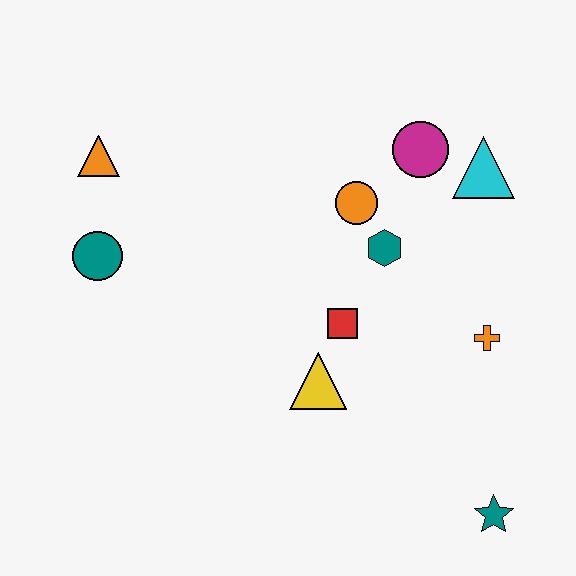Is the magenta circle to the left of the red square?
No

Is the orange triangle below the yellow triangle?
No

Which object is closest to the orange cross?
The teal hexagon is closest to the orange cross.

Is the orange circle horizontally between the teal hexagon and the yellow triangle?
Yes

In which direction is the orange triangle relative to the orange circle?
The orange triangle is to the left of the orange circle.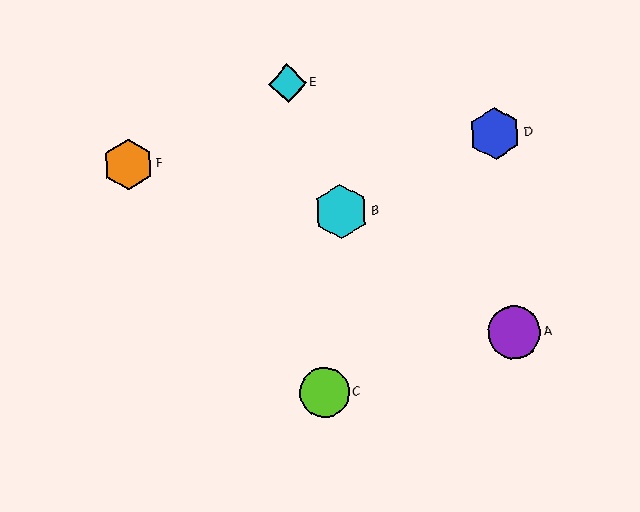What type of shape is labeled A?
Shape A is a purple circle.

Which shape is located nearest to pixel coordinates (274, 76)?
The cyan diamond (labeled E) at (287, 83) is nearest to that location.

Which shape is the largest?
The cyan hexagon (labeled B) is the largest.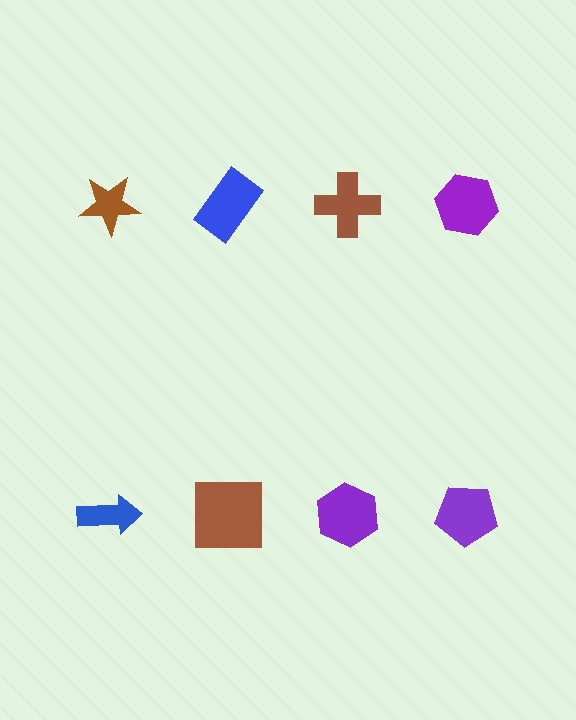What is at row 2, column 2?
A brown square.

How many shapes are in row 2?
4 shapes.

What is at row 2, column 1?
A blue arrow.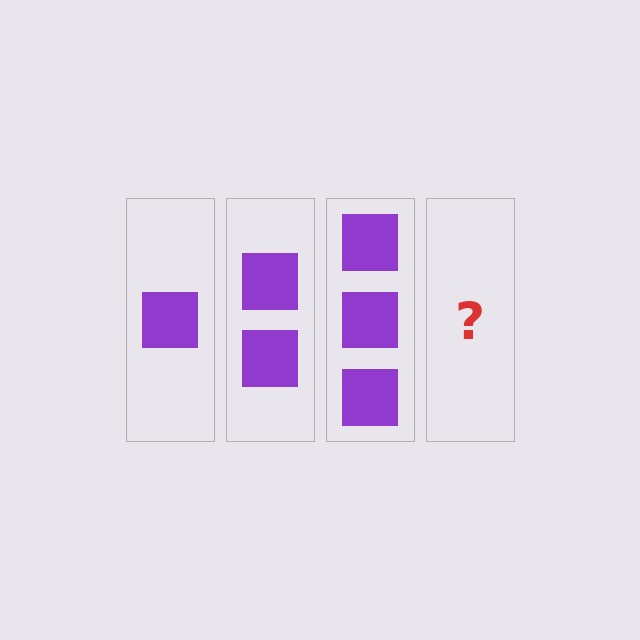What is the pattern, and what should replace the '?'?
The pattern is that each step adds one more square. The '?' should be 4 squares.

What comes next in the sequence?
The next element should be 4 squares.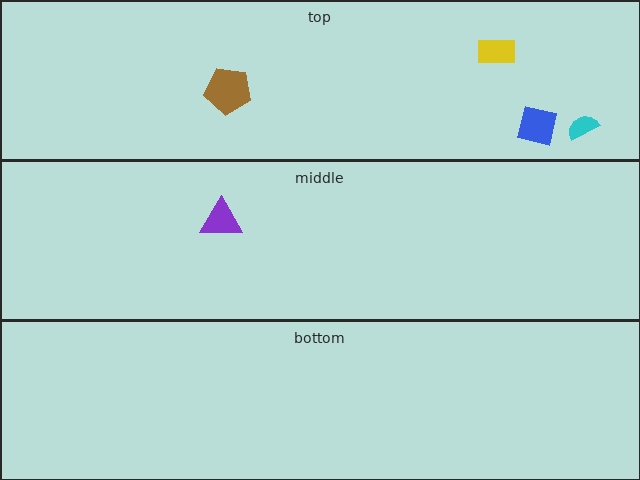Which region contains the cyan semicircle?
The top region.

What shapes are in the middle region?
The purple triangle.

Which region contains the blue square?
The top region.